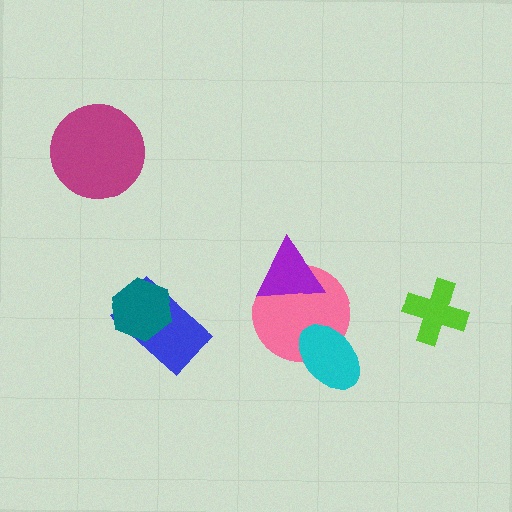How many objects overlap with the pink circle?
2 objects overlap with the pink circle.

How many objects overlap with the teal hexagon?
1 object overlaps with the teal hexagon.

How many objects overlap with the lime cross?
0 objects overlap with the lime cross.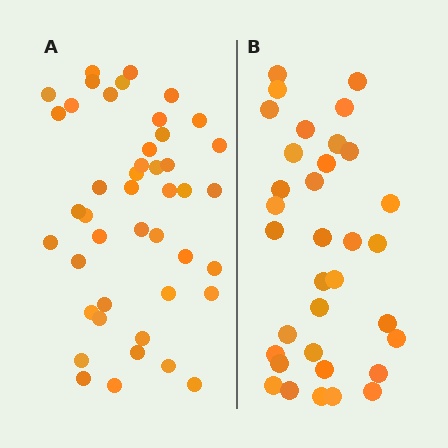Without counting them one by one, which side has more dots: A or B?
Region A (the left region) has more dots.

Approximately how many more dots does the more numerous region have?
Region A has roughly 10 or so more dots than region B.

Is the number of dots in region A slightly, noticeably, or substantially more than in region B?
Region A has noticeably more, but not dramatically so. The ratio is roughly 1.3 to 1.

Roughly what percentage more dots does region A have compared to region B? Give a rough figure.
About 30% more.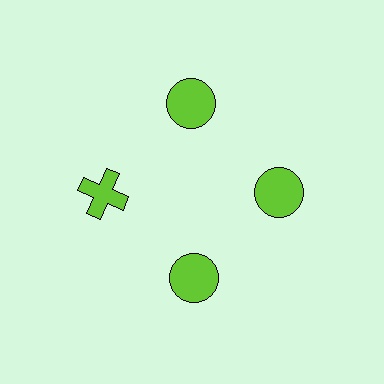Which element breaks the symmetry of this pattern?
The lime cross at roughly the 9 o'clock position breaks the symmetry. All other shapes are lime circles.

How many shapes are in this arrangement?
There are 4 shapes arranged in a ring pattern.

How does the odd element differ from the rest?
It has a different shape: cross instead of circle.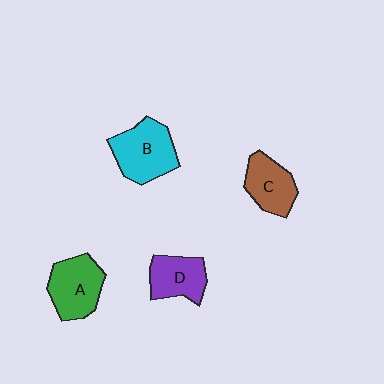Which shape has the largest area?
Shape B (cyan).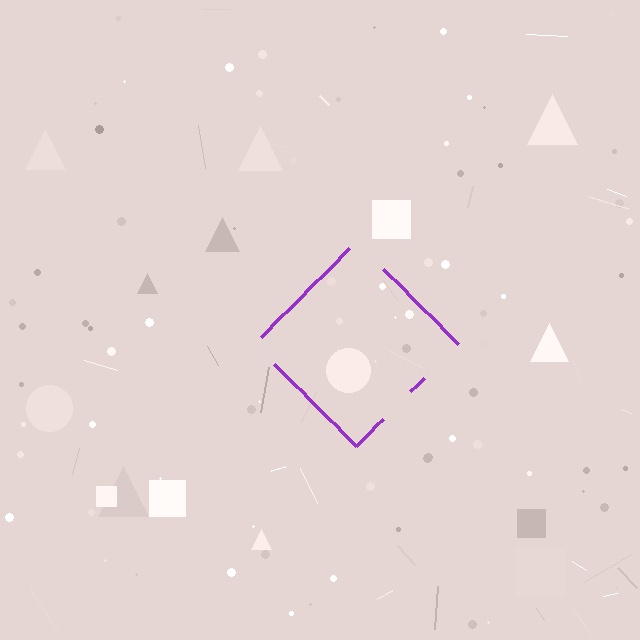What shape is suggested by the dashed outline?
The dashed outline suggests a diamond.